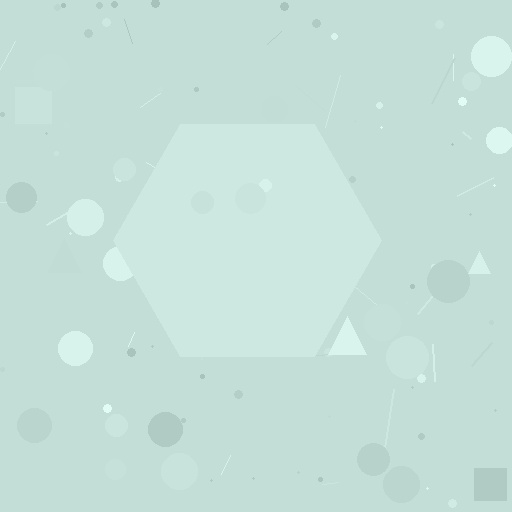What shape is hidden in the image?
A hexagon is hidden in the image.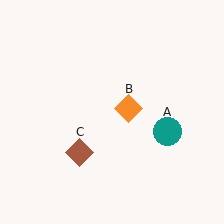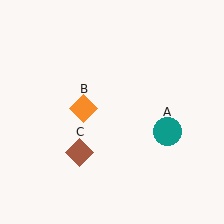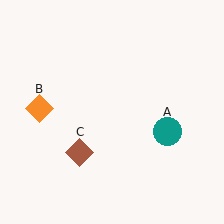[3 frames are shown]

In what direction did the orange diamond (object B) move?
The orange diamond (object B) moved left.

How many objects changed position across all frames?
1 object changed position: orange diamond (object B).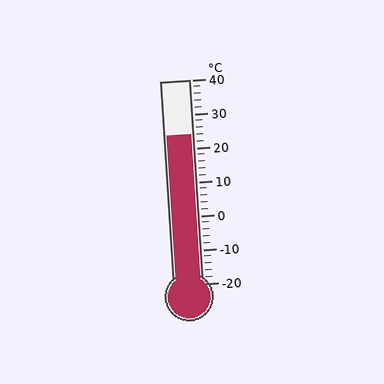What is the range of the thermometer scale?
The thermometer scale ranges from -20°C to 40°C.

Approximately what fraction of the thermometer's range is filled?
The thermometer is filled to approximately 75% of its range.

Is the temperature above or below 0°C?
The temperature is above 0°C.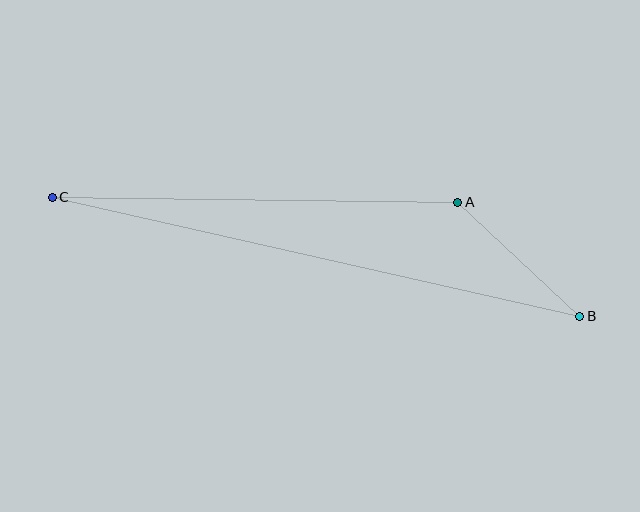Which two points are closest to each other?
Points A and B are closest to each other.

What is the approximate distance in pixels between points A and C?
The distance between A and C is approximately 406 pixels.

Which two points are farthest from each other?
Points B and C are farthest from each other.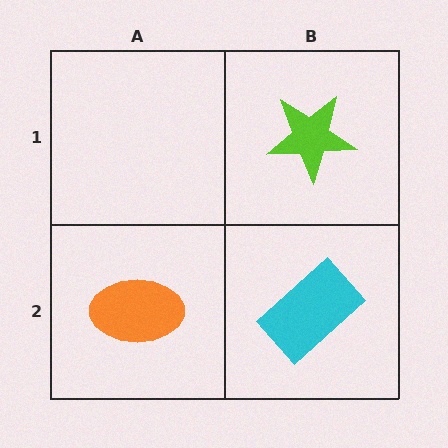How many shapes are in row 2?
2 shapes.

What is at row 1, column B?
A lime star.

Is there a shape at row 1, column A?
No, that cell is empty.